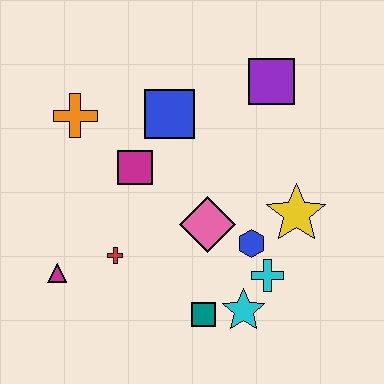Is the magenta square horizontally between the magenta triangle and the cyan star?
Yes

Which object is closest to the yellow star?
The blue hexagon is closest to the yellow star.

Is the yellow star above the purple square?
No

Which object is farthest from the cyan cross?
The orange cross is farthest from the cyan cross.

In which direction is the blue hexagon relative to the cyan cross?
The blue hexagon is above the cyan cross.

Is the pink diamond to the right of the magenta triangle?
Yes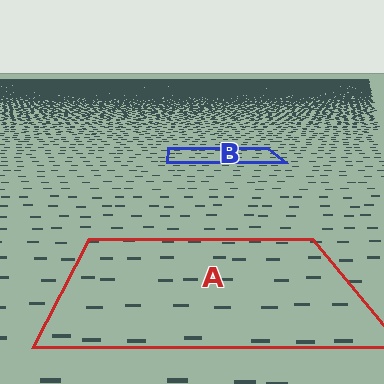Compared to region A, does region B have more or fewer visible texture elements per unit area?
Region B has more texture elements per unit area — they are packed more densely because it is farther away.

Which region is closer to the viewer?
Region A is closer. The texture elements there are larger and more spread out.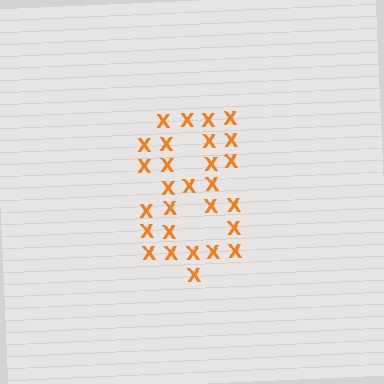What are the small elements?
The small elements are letter X's.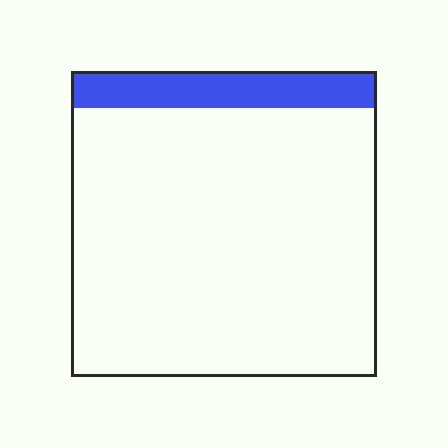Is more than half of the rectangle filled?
No.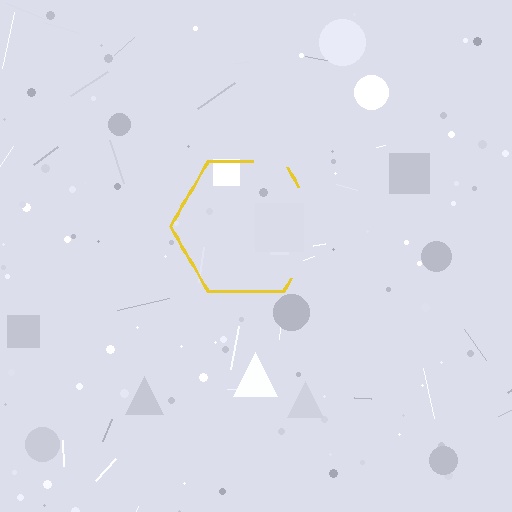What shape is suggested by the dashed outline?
The dashed outline suggests a hexagon.